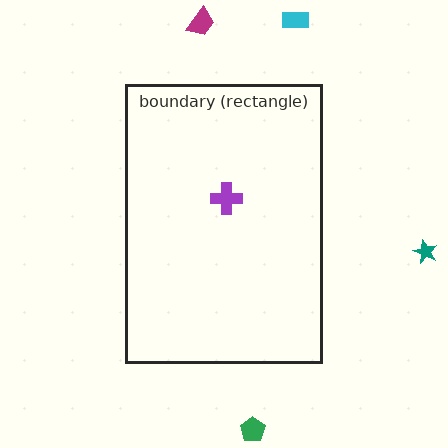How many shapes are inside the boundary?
1 inside, 4 outside.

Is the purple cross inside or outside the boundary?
Inside.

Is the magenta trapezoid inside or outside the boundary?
Outside.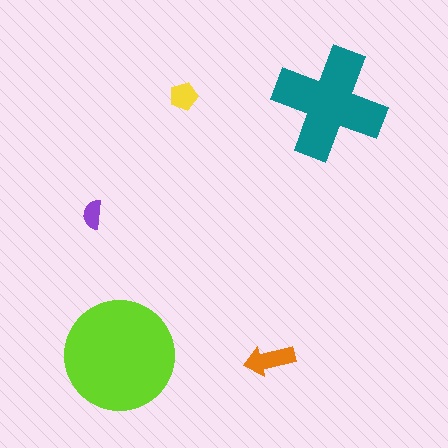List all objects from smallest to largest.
The purple semicircle, the yellow pentagon, the orange arrow, the teal cross, the lime circle.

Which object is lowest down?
The orange arrow is bottommost.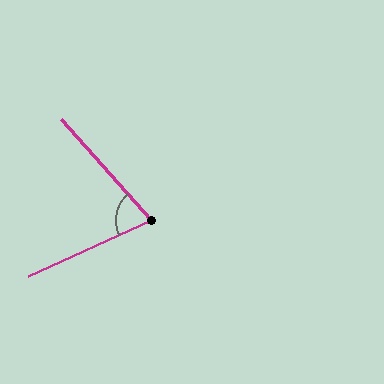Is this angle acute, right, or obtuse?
It is acute.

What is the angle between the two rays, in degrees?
Approximately 73 degrees.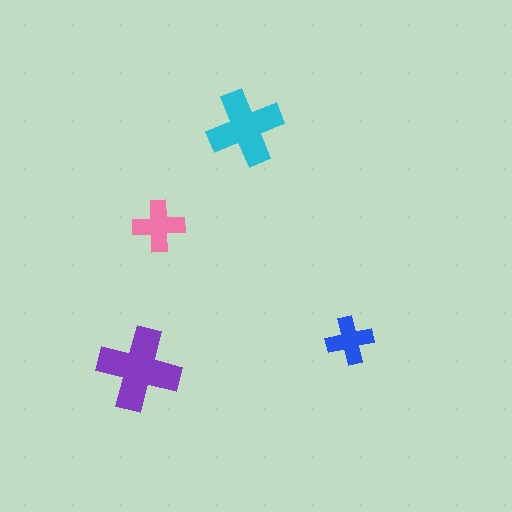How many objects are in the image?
There are 4 objects in the image.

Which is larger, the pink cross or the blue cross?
The pink one.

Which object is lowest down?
The purple cross is bottommost.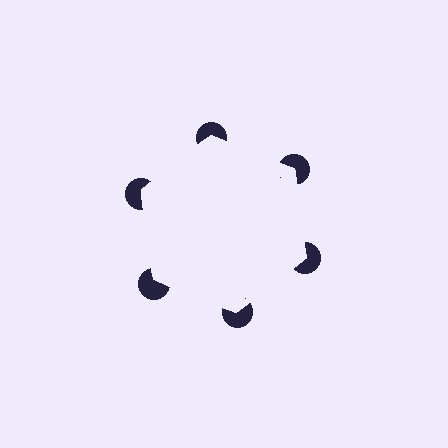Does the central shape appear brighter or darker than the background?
It typically appears slightly brighter than the background, even though no actual brightness change is drawn.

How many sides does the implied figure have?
6 sides.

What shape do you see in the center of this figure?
An illusory hexagon — its edges are inferred from the aligned wedge cuts in the pac-man discs, not physically drawn.